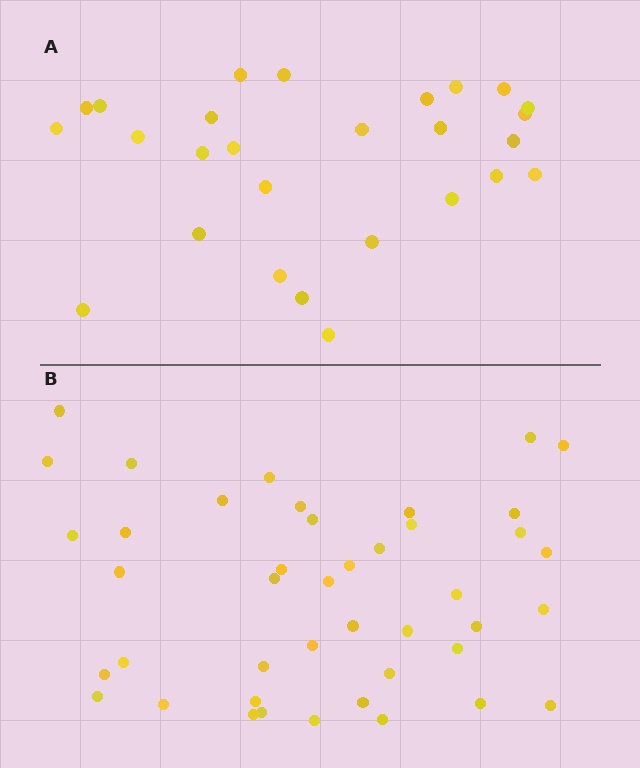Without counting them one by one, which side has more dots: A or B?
Region B (the bottom region) has more dots.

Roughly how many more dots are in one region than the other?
Region B has approximately 15 more dots than region A.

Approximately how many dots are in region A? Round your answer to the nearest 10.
About 30 dots. (The exact count is 27, which rounds to 30.)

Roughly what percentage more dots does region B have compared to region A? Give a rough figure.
About 60% more.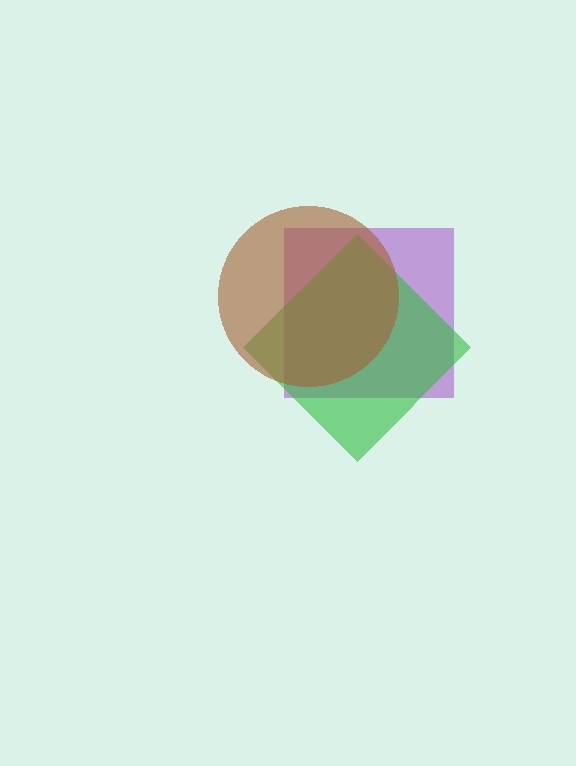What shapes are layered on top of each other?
The layered shapes are: a purple square, a green diamond, a brown circle.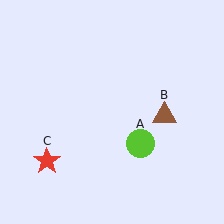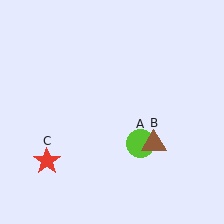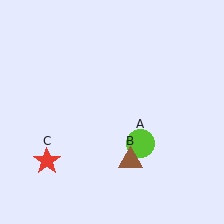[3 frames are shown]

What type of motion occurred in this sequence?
The brown triangle (object B) rotated clockwise around the center of the scene.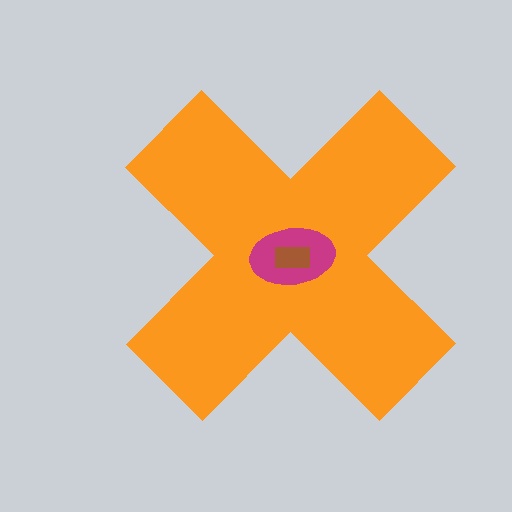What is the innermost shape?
The brown rectangle.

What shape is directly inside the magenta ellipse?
The brown rectangle.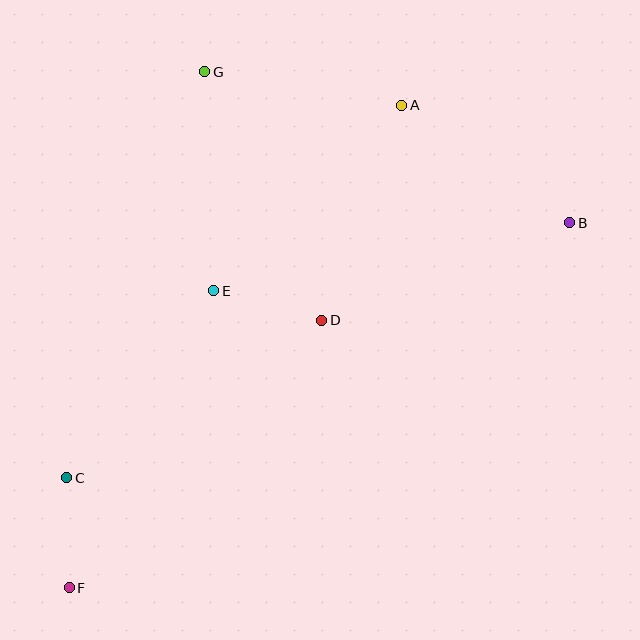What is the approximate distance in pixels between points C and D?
The distance between C and D is approximately 300 pixels.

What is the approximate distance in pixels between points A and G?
The distance between A and G is approximately 200 pixels.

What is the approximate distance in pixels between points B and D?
The distance between B and D is approximately 266 pixels.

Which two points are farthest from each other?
Points B and F are farthest from each other.